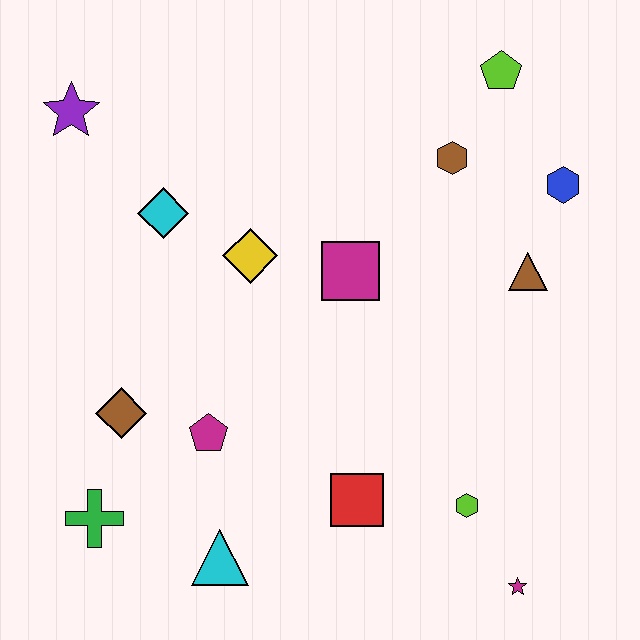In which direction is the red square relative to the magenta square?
The red square is below the magenta square.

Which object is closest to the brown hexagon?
The lime pentagon is closest to the brown hexagon.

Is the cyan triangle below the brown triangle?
Yes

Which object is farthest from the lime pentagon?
The green cross is farthest from the lime pentagon.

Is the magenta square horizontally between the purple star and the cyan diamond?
No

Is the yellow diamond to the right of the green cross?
Yes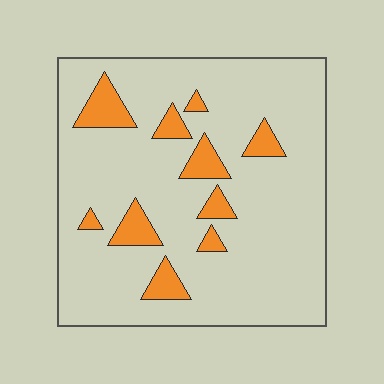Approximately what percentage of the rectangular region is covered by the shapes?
Approximately 15%.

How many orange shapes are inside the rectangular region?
10.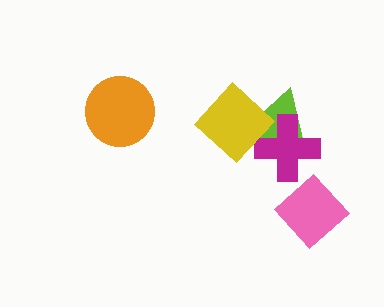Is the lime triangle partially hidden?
Yes, it is partially covered by another shape.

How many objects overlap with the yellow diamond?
2 objects overlap with the yellow diamond.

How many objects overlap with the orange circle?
0 objects overlap with the orange circle.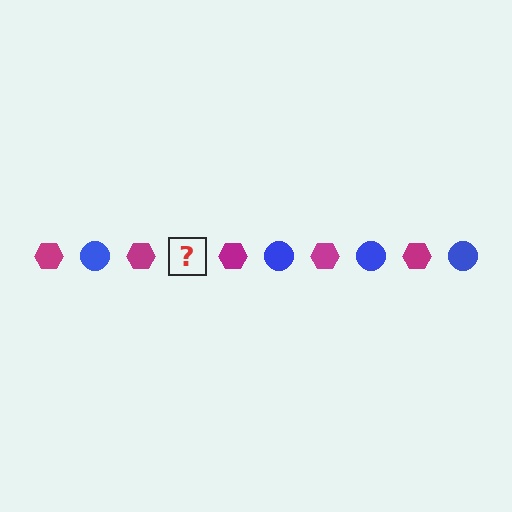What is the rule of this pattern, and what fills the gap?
The rule is that the pattern alternates between magenta hexagon and blue circle. The gap should be filled with a blue circle.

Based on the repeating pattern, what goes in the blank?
The blank should be a blue circle.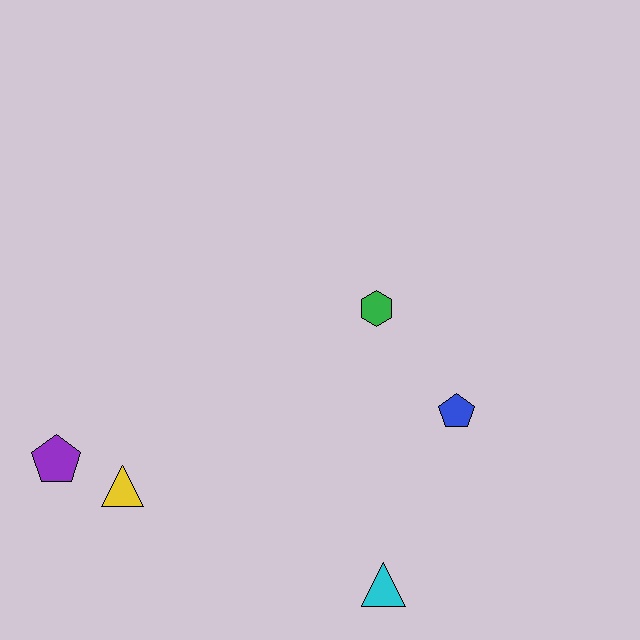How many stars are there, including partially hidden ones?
There are no stars.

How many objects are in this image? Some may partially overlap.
There are 5 objects.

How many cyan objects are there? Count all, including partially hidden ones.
There is 1 cyan object.